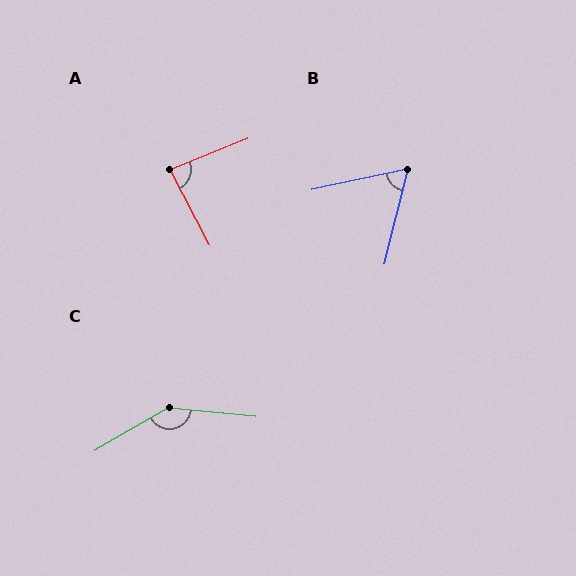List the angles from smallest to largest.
B (64°), A (84°), C (144°).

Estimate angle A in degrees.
Approximately 84 degrees.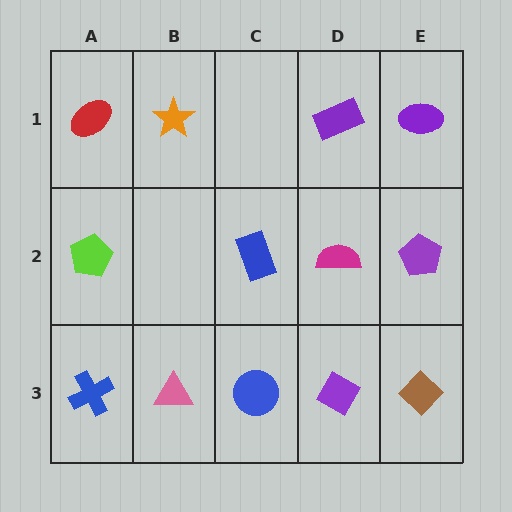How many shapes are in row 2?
4 shapes.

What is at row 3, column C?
A blue circle.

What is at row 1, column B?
An orange star.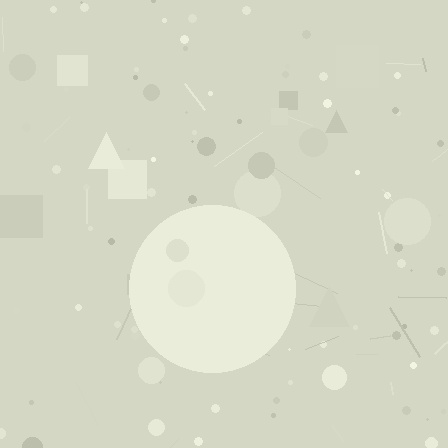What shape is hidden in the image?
A circle is hidden in the image.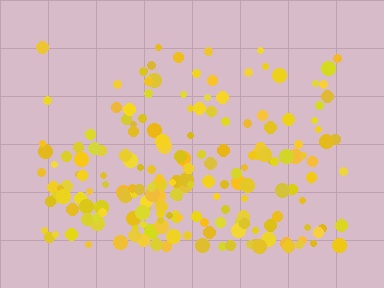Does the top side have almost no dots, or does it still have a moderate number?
Still a moderate number, just noticeably fewer than the bottom.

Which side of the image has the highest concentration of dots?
The bottom.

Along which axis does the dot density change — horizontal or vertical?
Vertical.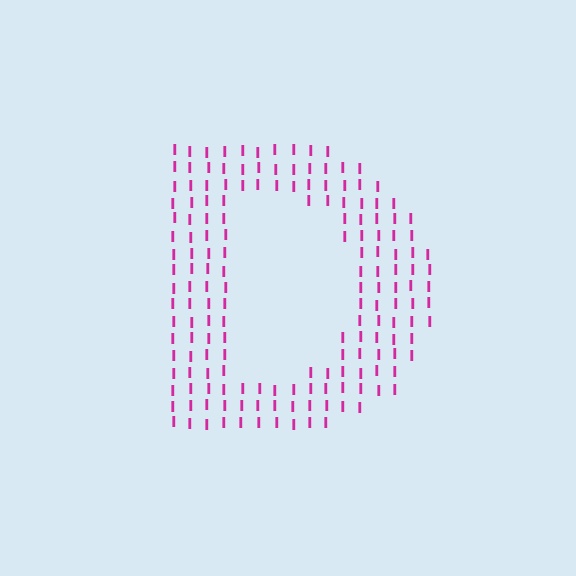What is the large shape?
The large shape is the letter D.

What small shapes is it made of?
It is made of small letter I's.